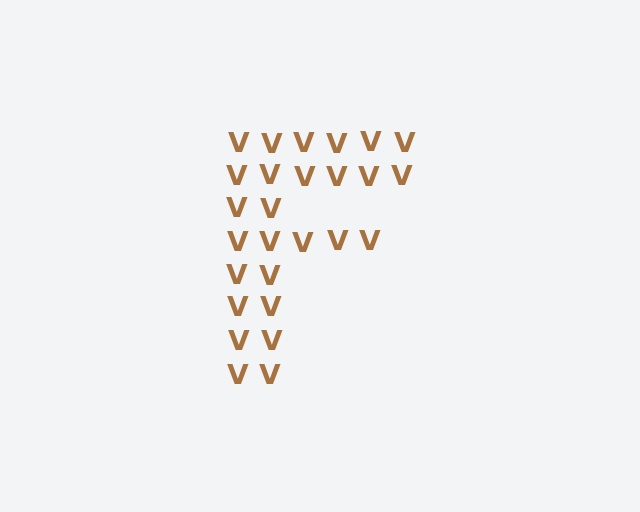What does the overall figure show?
The overall figure shows the letter F.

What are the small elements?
The small elements are letter V's.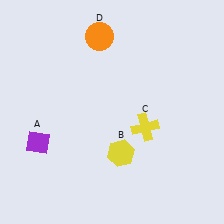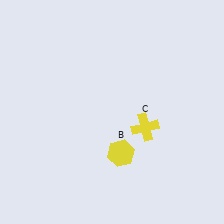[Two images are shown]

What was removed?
The orange circle (D), the purple diamond (A) were removed in Image 2.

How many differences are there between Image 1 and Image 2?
There are 2 differences between the two images.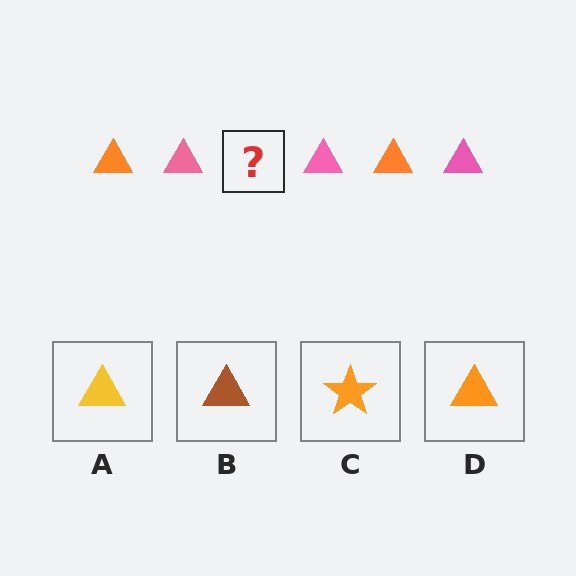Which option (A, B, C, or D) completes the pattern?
D.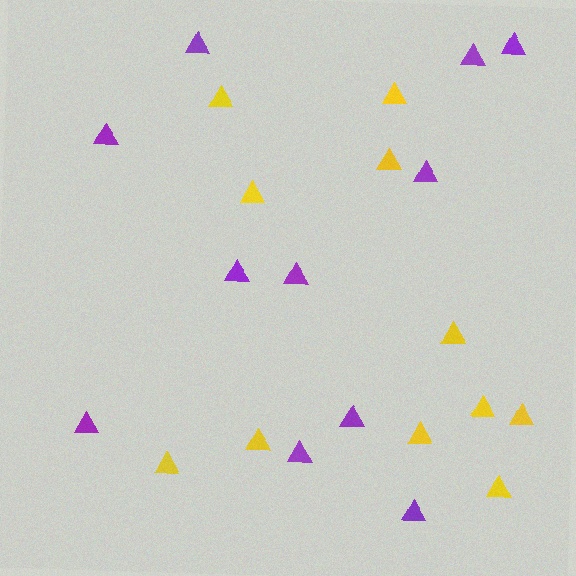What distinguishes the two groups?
There are 2 groups: one group of purple triangles (11) and one group of yellow triangles (11).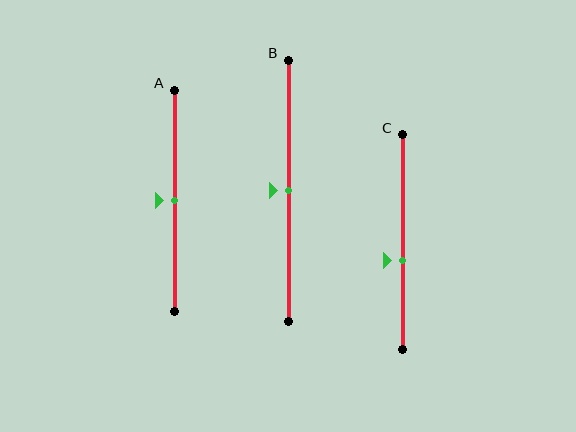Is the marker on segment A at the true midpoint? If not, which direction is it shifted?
Yes, the marker on segment A is at the true midpoint.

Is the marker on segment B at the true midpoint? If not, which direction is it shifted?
Yes, the marker on segment B is at the true midpoint.